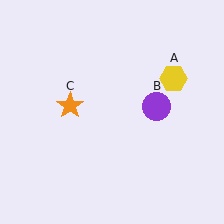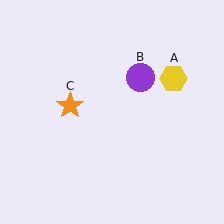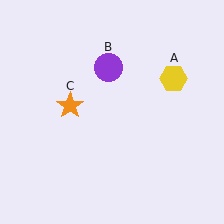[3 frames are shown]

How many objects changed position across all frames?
1 object changed position: purple circle (object B).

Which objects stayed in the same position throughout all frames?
Yellow hexagon (object A) and orange star (object C) remained stationary.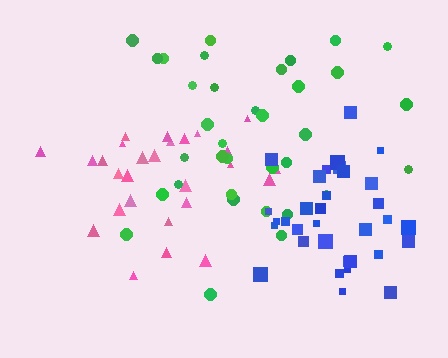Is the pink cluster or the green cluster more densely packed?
Pink.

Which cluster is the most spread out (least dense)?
Green.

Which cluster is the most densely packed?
Blue.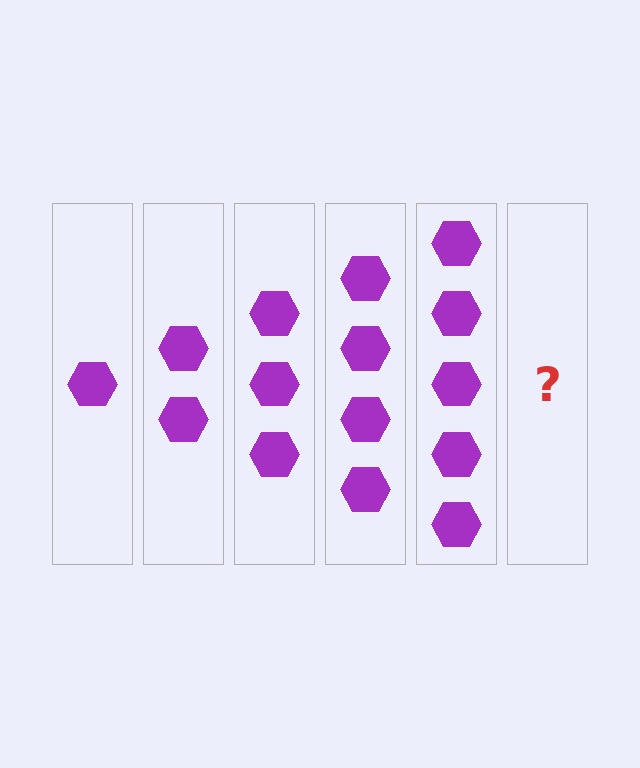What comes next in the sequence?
The next element should be 6 hexagons.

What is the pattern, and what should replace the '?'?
The pattern is that each step adds one more hexagon. The '?' should be 6 hexagons.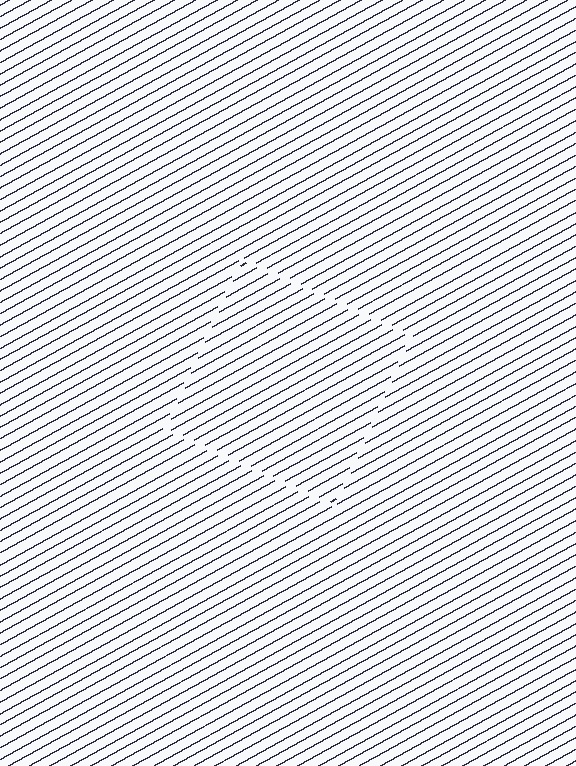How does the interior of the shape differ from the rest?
The interior of the shape contains the same grating, shifted by half a period — the contour is defined by the phase discontinuity where line-ends from the inner and outer gratings abut.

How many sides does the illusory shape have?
4 sides — the line-ends trace a square.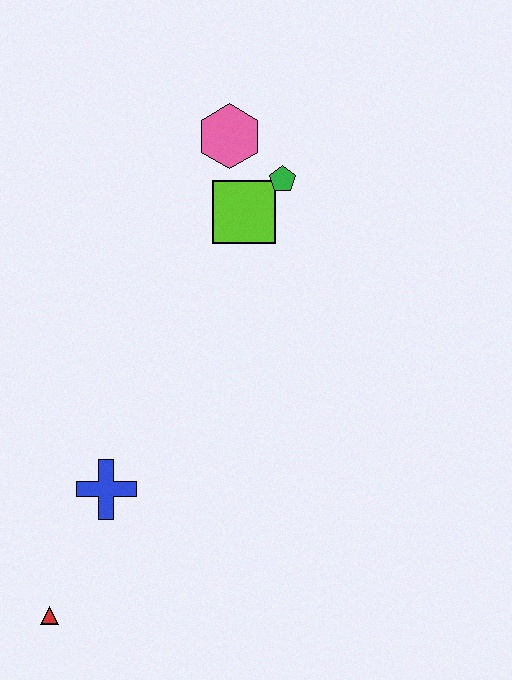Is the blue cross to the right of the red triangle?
Yes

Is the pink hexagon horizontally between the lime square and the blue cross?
Yes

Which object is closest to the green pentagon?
The lime square is closest to the green pentagon.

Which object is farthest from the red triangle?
The pink hexagon is farthest from the red triangle.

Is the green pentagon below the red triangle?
No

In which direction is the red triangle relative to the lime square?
The red triangle is below the lime square.